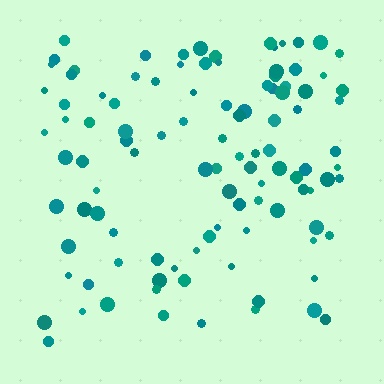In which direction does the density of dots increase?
From bottom to top, with the top side densest.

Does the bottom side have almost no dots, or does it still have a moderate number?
Still a moderate number, just noticeably fewer than the top.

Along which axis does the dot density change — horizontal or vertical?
Vertical.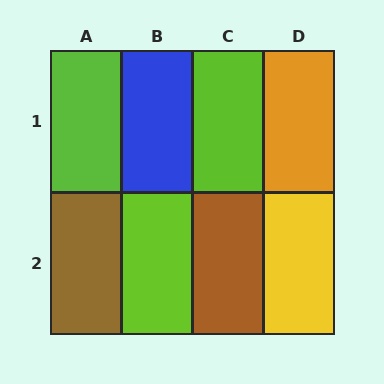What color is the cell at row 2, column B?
Lime.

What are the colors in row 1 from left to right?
Lime, blue, lime, orange.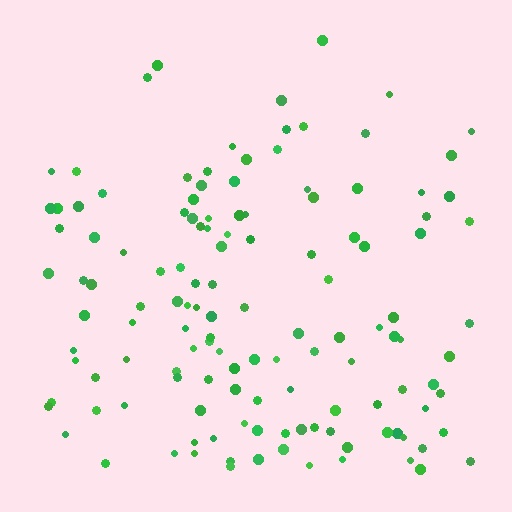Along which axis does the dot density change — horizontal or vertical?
Vertical.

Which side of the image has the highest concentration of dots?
The bottom.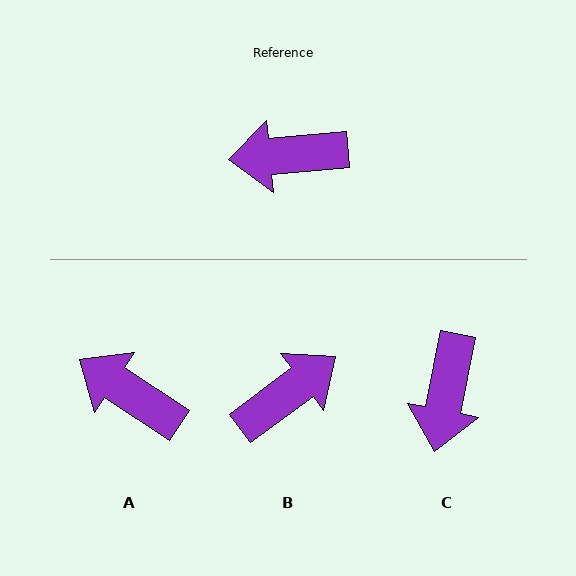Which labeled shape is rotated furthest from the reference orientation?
B, about 148 degrees away.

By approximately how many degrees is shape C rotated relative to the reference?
Approximately 74 degrees counter-clockwise.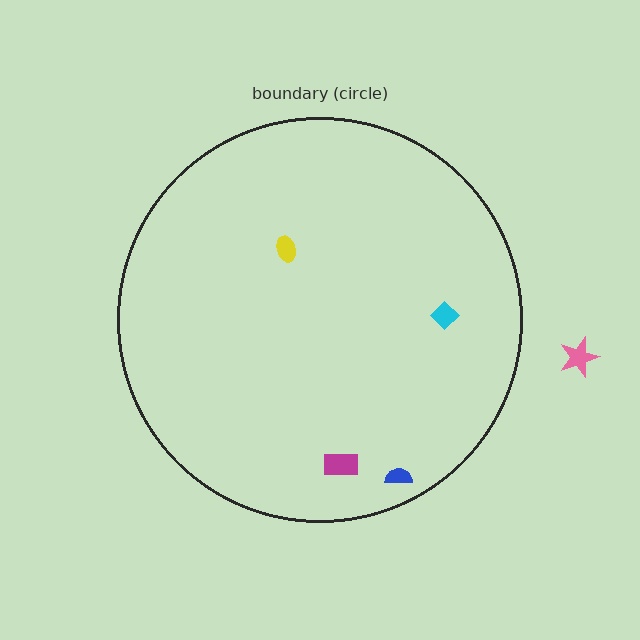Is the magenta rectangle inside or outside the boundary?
Inside.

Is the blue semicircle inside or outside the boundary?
Inside.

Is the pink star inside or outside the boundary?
Outside.